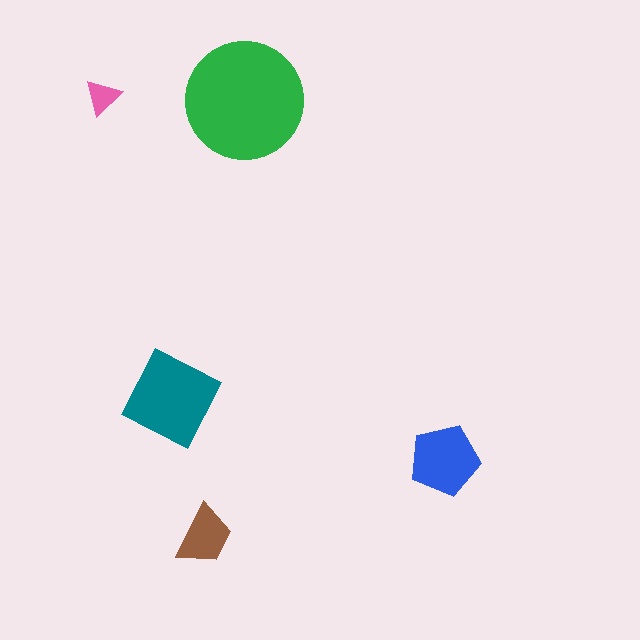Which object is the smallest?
The pink triangle.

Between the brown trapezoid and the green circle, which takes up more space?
The green circle.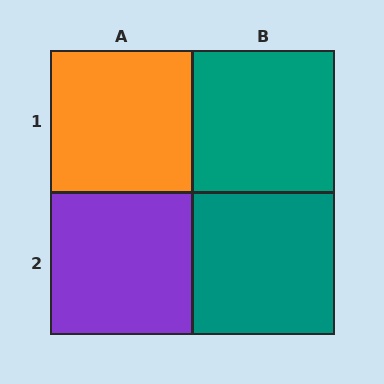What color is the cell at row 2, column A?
Purple.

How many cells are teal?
2 cells are teal.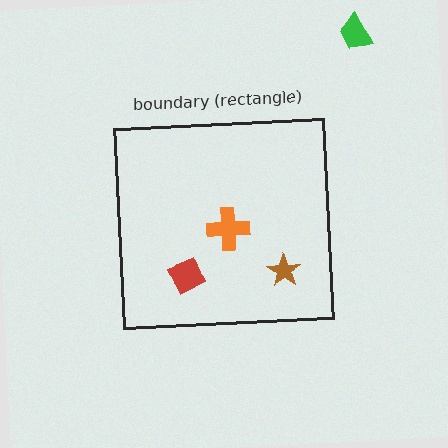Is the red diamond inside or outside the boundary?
Inside.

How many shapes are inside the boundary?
3 inside, 1 outside.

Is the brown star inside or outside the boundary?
Inside.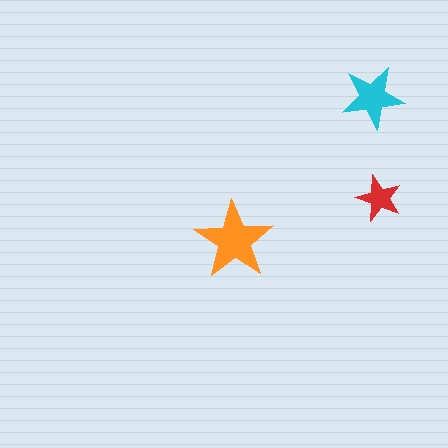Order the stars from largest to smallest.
the orange one, the cyan one, the red one.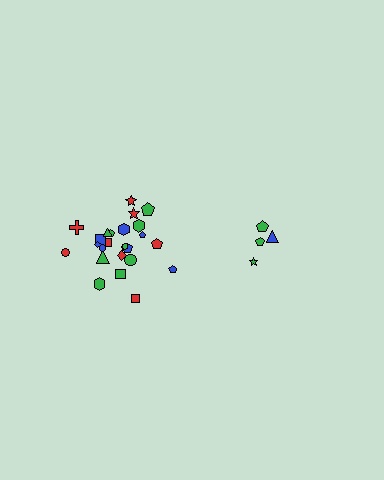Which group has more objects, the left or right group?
The left group.